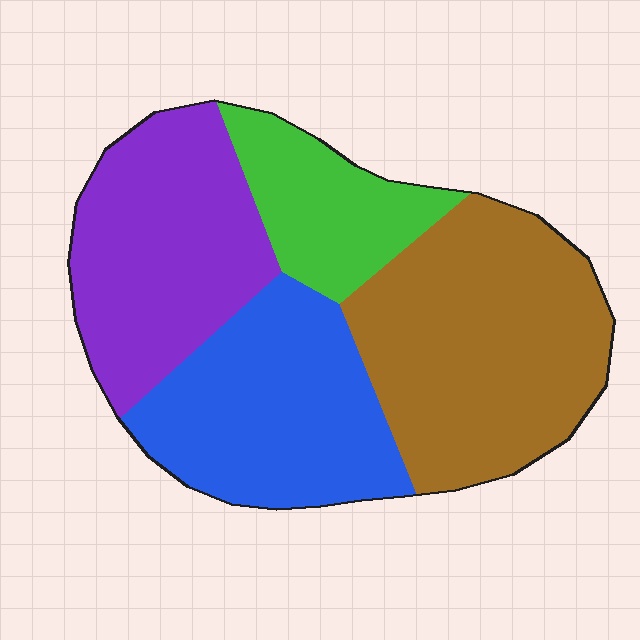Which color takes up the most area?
Brown, at roughly 35%.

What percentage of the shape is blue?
Blue takes up about one quarter (1/4) of the shape.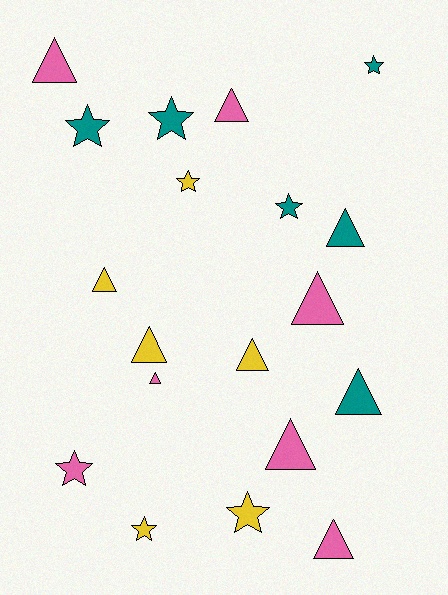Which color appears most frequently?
Pink, with 7 objects.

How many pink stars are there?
There is 1 pink star.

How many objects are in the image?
There are 19 objects.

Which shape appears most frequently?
Triangle, with 11 objects.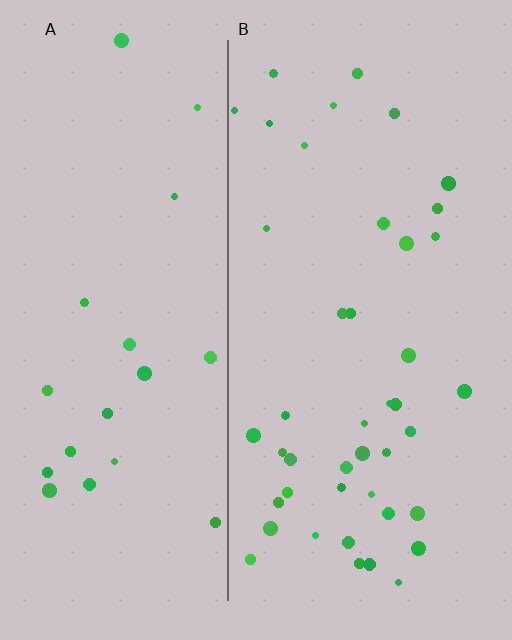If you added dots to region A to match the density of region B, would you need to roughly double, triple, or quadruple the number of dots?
Approximately double.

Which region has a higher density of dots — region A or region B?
B (the right).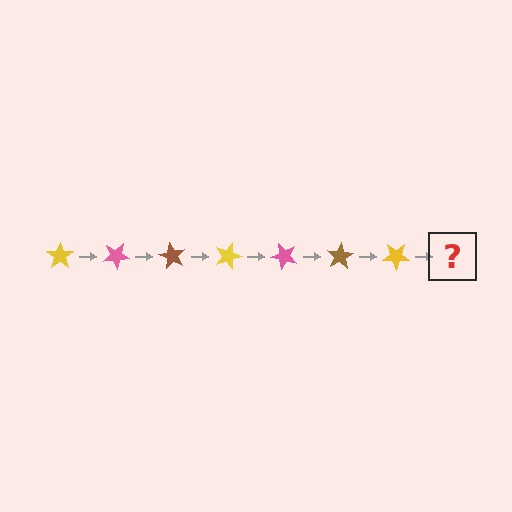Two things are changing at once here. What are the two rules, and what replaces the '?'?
The two rules are that it rotates 30 degrees each step and the color cycles through yellow, pink, and brown. The '?' should be a pink star, rotated 210 degrees from the start.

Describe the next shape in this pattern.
It should be a pink star, rotated 210 degrees from the start.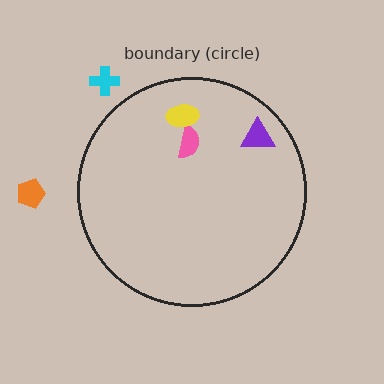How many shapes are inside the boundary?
3 inside, 2 outside.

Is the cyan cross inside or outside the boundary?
Outside.